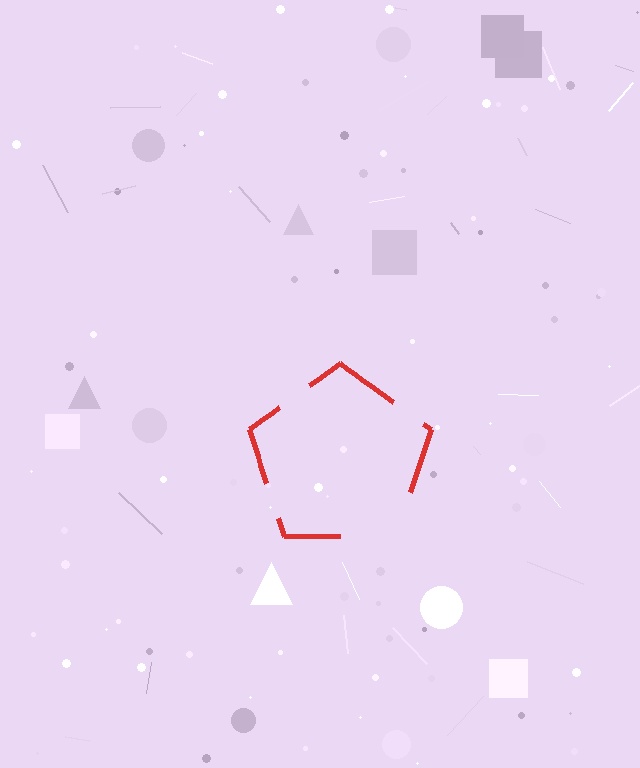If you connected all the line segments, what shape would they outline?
They would outline a pentagon.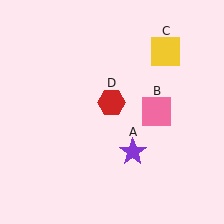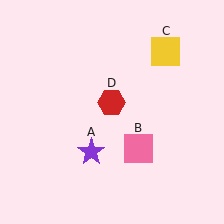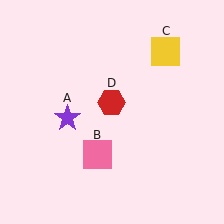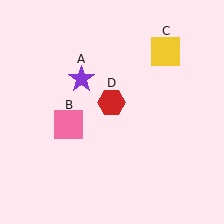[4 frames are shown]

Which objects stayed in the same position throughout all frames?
Yellow square (object C) and red hexagon (object D) remained stationary.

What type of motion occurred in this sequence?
The purple star (object A), pink square (object B) rotated clockwise around the center of the scene.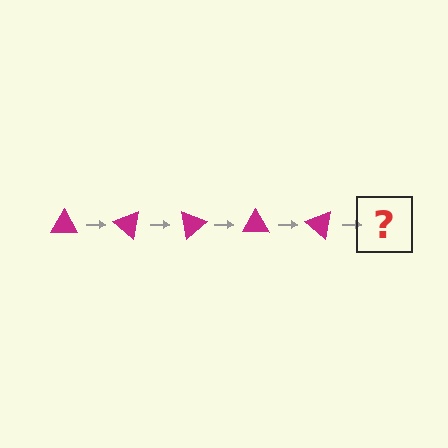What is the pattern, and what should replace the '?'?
The pattern is that the triangle rotates 40 degrees each step. The '?' should be a magenta triangle rotated 200 degrees.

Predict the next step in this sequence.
The next step is a magenta triangle rotated 200 degrees.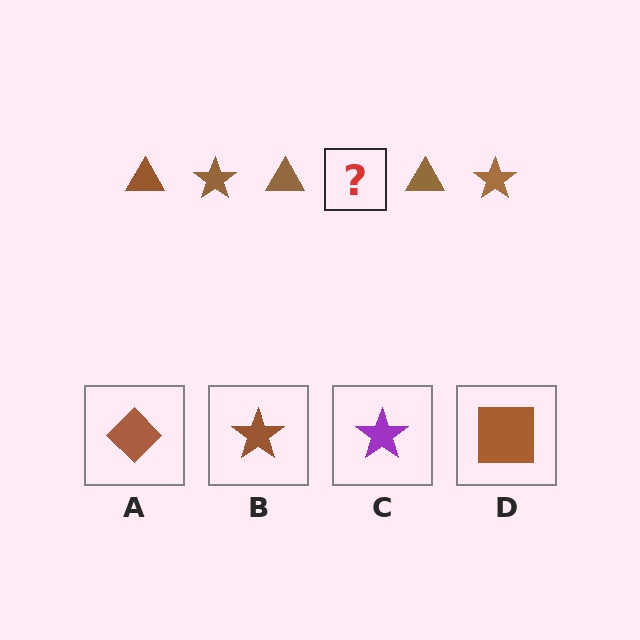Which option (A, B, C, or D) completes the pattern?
B.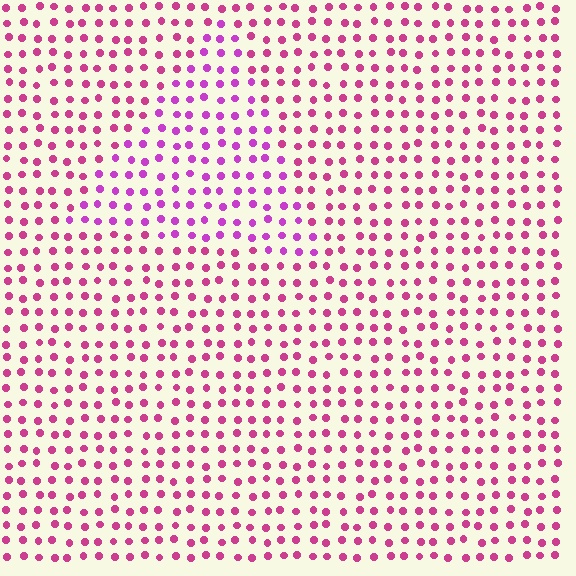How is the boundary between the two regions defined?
The boundary is defined purely by a slight shift in hue (about 27 degrees). Spacing, size, and orientation are identical on both sides.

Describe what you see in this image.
The image is filled with small magenta elements in a uniform arrangement. A triangle-shaped region is visible where the elements are tinted to a slightly different hue, forming a subtle color boundary.